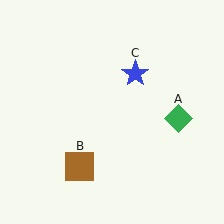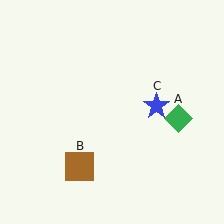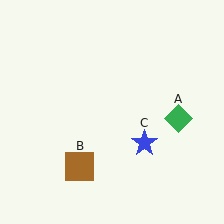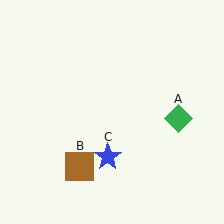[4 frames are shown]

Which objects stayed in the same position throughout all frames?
Green diamond (object A) and brown square (object B) remained stationary.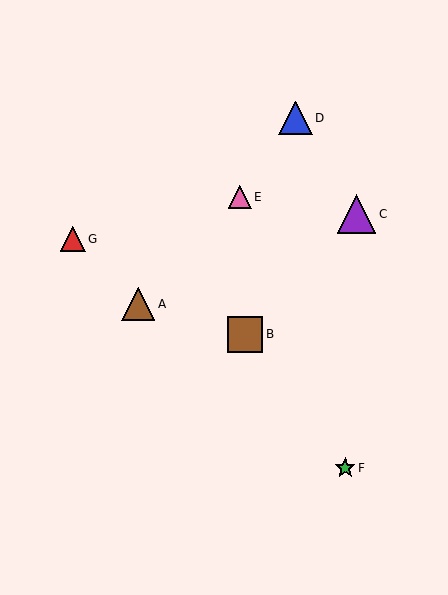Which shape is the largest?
The purple triangle (labeled C) is the largest.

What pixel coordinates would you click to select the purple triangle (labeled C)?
Click at (356, 214) to select the purple triangle C.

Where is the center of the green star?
The center of the green star is at (345, 468).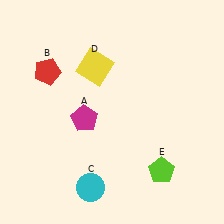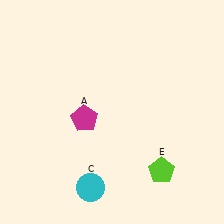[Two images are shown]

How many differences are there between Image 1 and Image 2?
There are 2 differences between the two images.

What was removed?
The red pentagon (B), the yellow square (D) were removed in Image 2.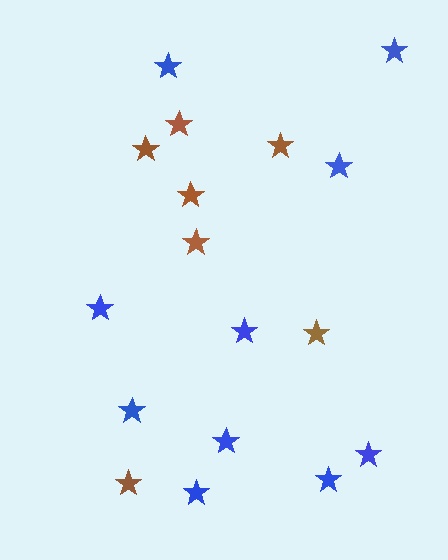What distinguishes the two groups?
There are 2 groups: one group of blue stars (10) and one group of brown stars (7).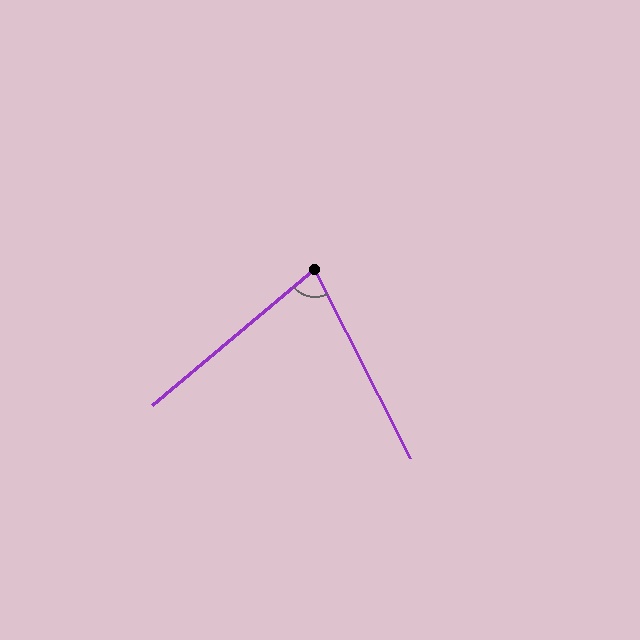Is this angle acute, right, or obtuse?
It is acute.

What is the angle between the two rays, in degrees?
Approximately 77 degrees.